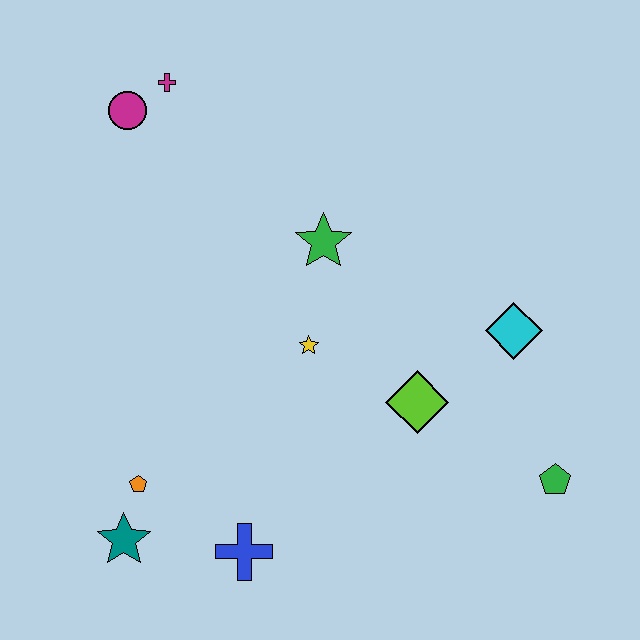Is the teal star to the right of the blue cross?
No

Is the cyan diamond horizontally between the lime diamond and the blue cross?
No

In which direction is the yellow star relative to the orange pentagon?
The yellow star is to the right of the orange pentagon.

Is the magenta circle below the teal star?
No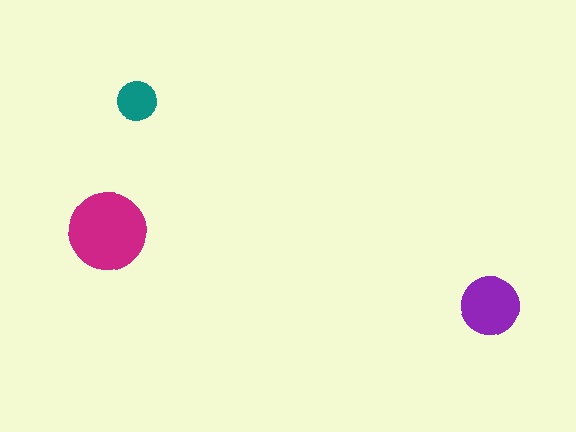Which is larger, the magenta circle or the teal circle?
The magenta one.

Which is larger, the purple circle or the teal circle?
The purple one.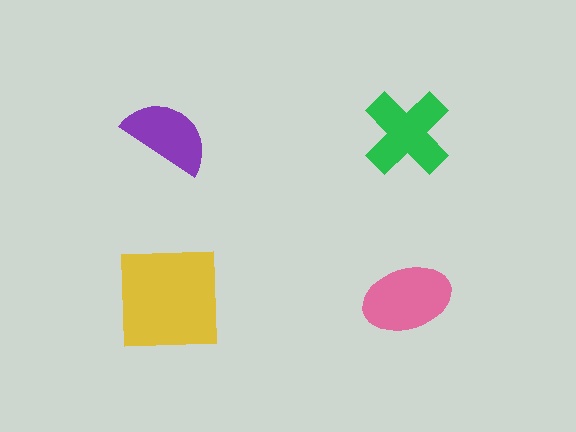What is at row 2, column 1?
A yellow square.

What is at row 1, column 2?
A green cross.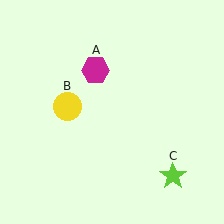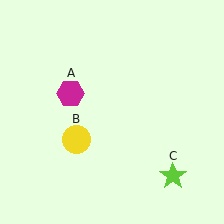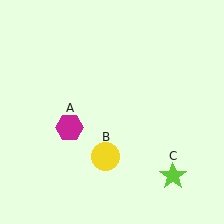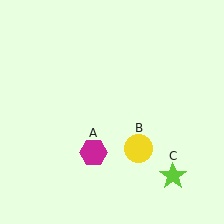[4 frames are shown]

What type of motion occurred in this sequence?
The magenta hexagon (object A), yellow circle (object B) rotated counterclockwise around the center of the scene.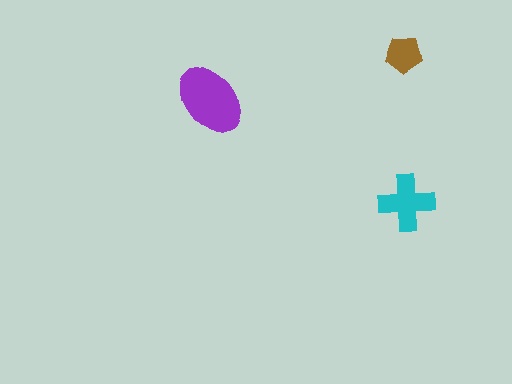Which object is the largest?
The purple ellipse.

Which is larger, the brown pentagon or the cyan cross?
The cyan cross.